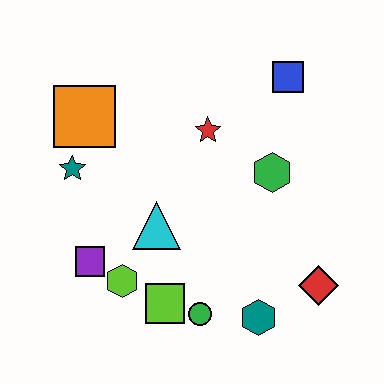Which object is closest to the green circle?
The lime square is closest to the green circle.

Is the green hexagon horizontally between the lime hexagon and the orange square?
No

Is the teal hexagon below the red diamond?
Yes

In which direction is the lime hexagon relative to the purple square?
The lime hexagon is to the right of the purple square.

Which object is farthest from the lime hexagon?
The blue square is farthest from the lime hexagon.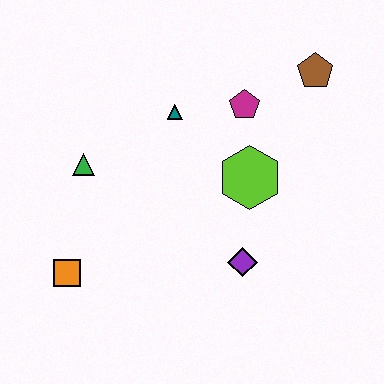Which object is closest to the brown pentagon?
The magenta pentagon is closest to the brown pentagon.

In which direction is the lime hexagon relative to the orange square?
The lime hexagon is to the right of the orange square.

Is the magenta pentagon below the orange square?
No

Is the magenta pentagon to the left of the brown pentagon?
Yes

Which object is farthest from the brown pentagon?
The orange square is farthest from the brown pentagon.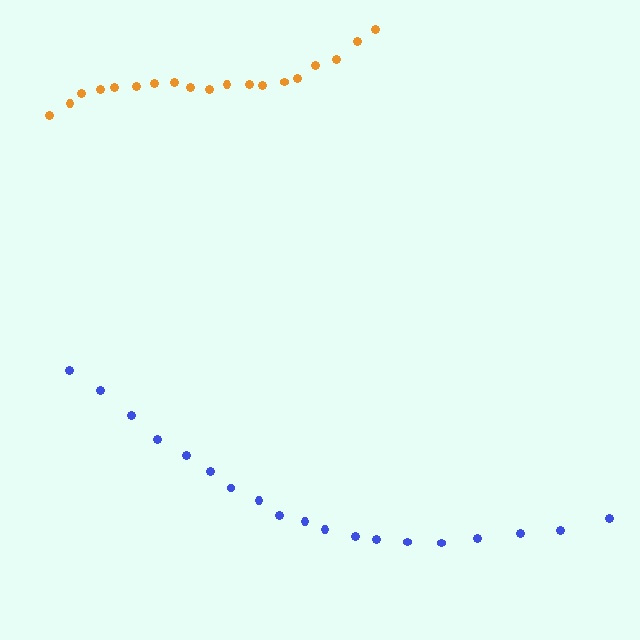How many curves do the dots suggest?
There are 2 distinct paths.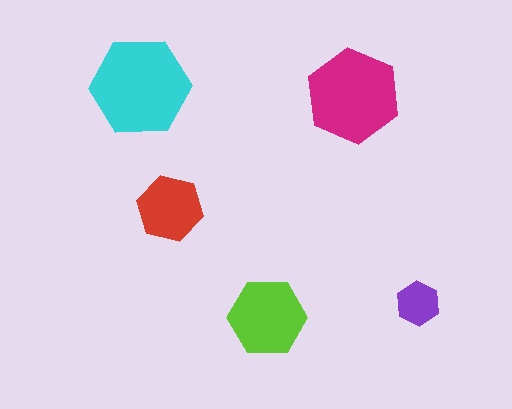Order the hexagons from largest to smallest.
the cyan one, the magenta one, the lime one, the red one, the purple one.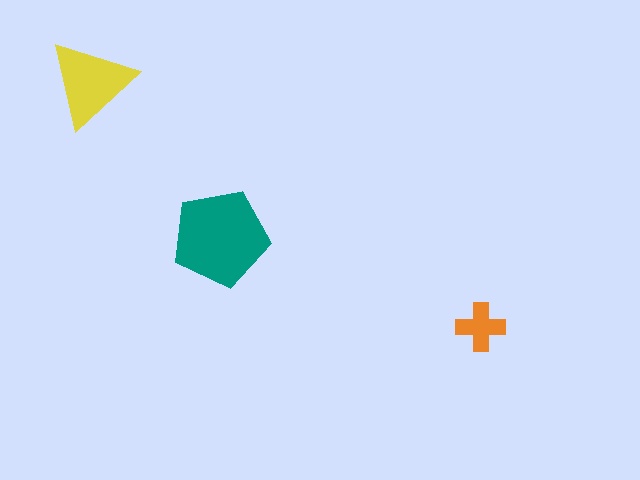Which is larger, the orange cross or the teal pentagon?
The teal pentagon.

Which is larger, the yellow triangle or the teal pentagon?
The teal pentagon.